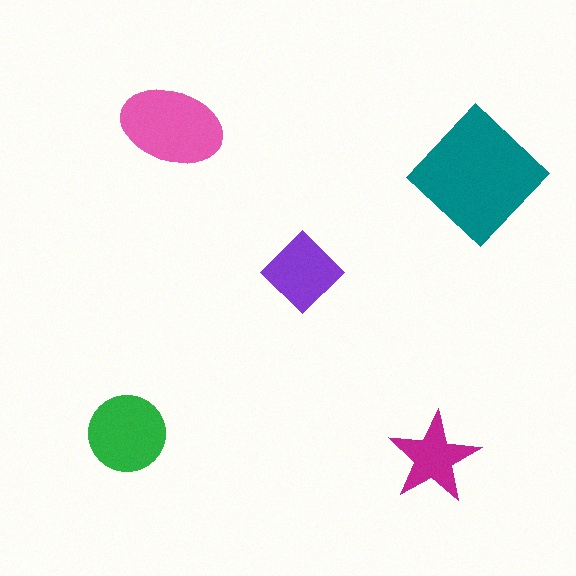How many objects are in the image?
There are 5 objects in the image.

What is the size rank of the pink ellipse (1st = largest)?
2nd.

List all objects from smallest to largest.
The magenta star, the purple diamond, the green circle, the pink ellipse, the teal diamond.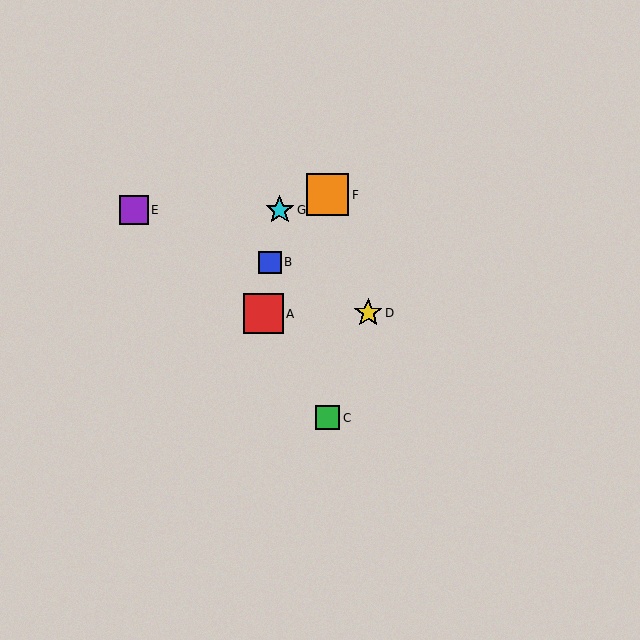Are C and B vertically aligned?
No, C is at x≈328 and B is at x≈270.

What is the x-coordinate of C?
Object C is at x≈328.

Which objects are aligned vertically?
Objects C, F are aligned vertically.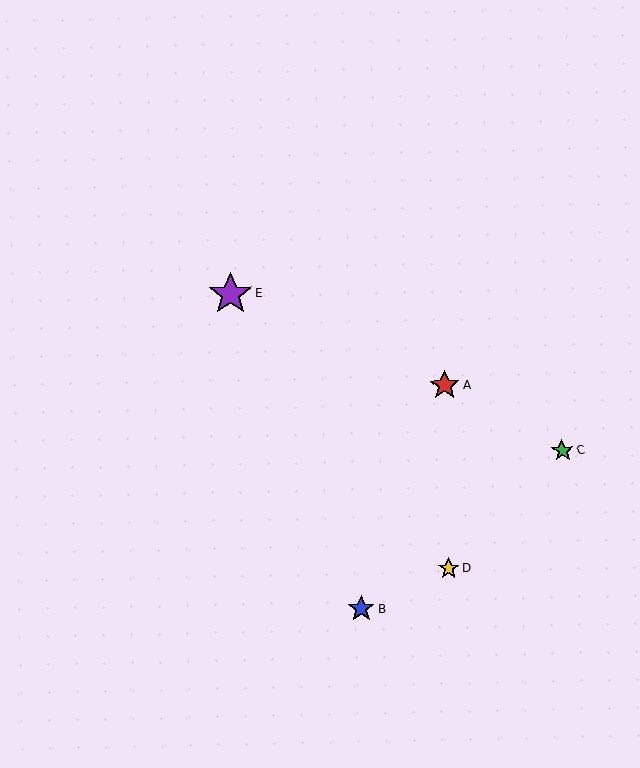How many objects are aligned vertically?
2 objects (A, D) are aligned vertically.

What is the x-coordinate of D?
Object D is at x≈449.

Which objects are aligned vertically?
Objects A, D are aligned vertically.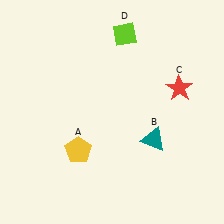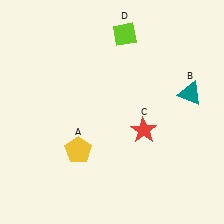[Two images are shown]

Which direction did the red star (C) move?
The red star (C) moved down.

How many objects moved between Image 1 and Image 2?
2 objects moved between the two images.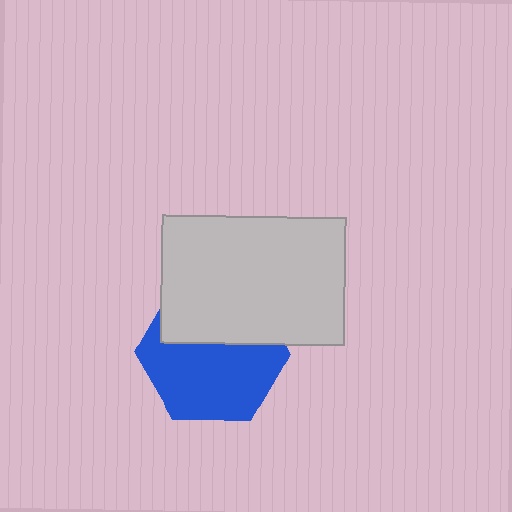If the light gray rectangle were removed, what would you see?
You would see the complete blue hexagon.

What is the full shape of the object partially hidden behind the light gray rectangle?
The partially hidden object is a blue hexagon.